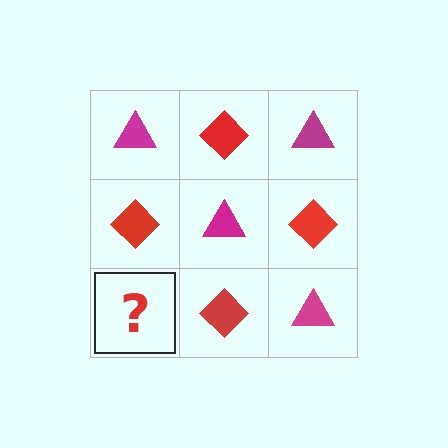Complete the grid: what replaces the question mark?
The question mark should be replaced with a magenta triangle.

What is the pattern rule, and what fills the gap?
The rule is that it alternates magenta triangle and red diamond in a checkerboard pattern. The gap should be filled with a magenta triangle.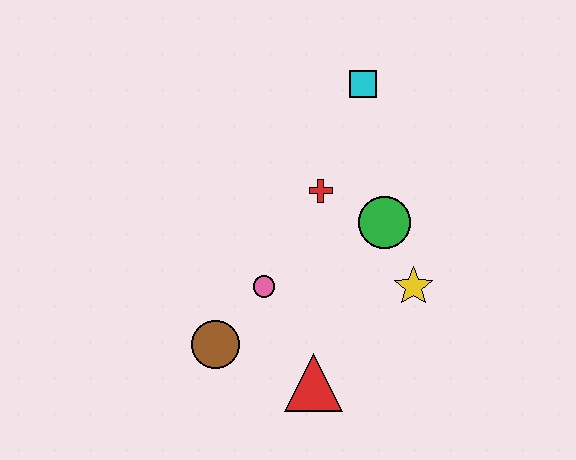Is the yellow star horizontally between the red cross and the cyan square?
No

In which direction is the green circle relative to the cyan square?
The green circle is below the cyan square.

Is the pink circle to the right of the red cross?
No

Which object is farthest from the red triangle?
The cyan square is farthest from the red triangle.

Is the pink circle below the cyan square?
Yes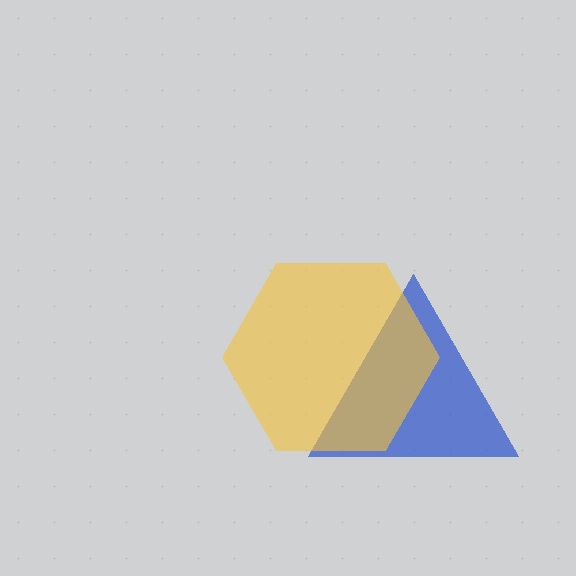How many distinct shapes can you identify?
There are 2 distinct shapes: a blue triangle, a yellow hexagon.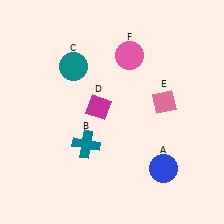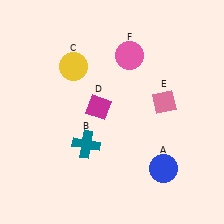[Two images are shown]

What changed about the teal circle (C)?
In Image 1, C is teal. In Image 2, it changed to yellow.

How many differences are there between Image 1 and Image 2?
There is 1 difference between the two images.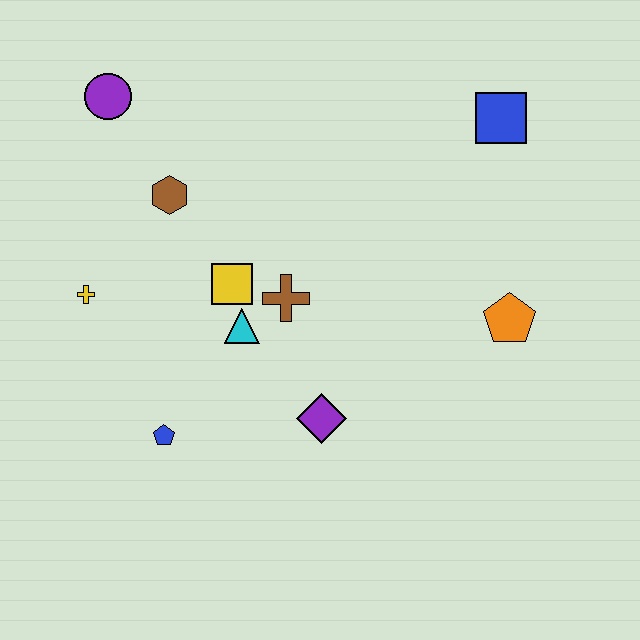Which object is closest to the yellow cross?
The brown hexagon is closest to the yellow cross.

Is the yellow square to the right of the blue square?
No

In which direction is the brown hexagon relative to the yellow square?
The brown hexagon is above the yellow square.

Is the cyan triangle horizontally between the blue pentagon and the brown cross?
Yes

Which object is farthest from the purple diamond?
The purple circle is farthest from the purple diamond.